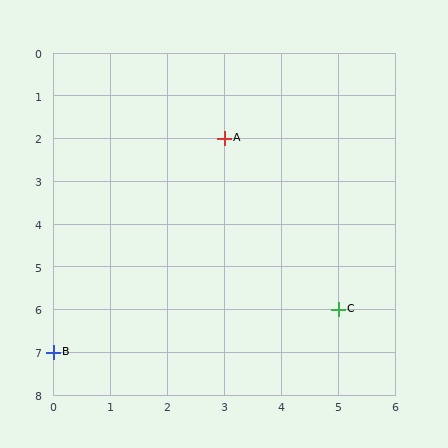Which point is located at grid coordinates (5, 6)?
Point C is at (5, 6).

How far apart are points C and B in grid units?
Points C and B are 5 columns and 1 row apart (about 5.1 grid units diagonally).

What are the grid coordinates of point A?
Point A is at grid coordinates (3, 2).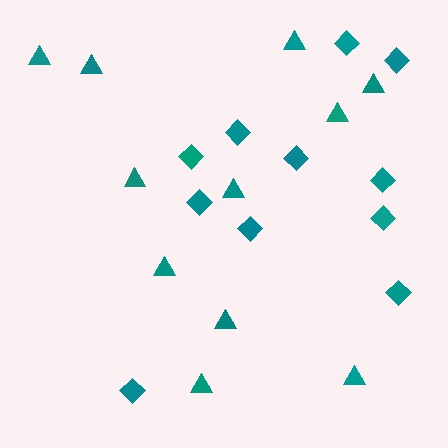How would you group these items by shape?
There are 2 groups: one group of triangles (11) and one group of diamonds (11).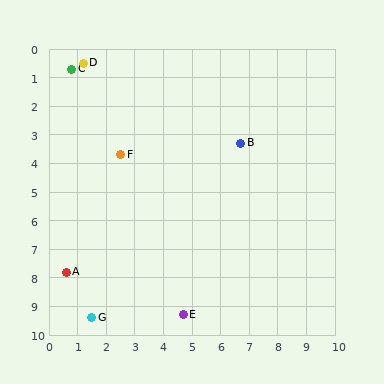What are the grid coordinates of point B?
Point B is at approximately (6.7, 3.3).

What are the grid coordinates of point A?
Point A is at approximately (0.6, 7.8).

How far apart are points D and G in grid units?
Points D and G are about 8.9 grid units apart.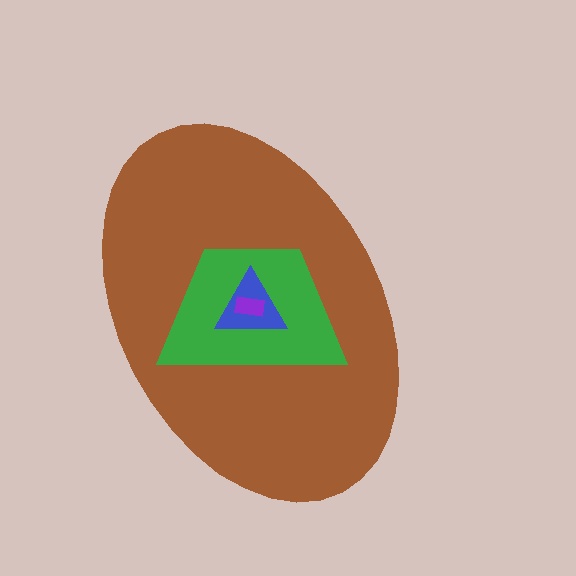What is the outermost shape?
The brown ellipse.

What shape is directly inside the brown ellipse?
The green trapezoid.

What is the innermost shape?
The purple rectangle.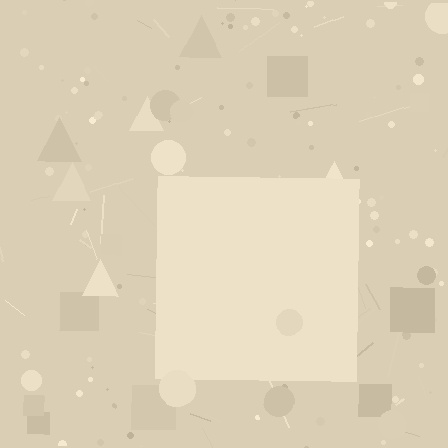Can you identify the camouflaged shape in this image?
The camouflaged shape is a square.